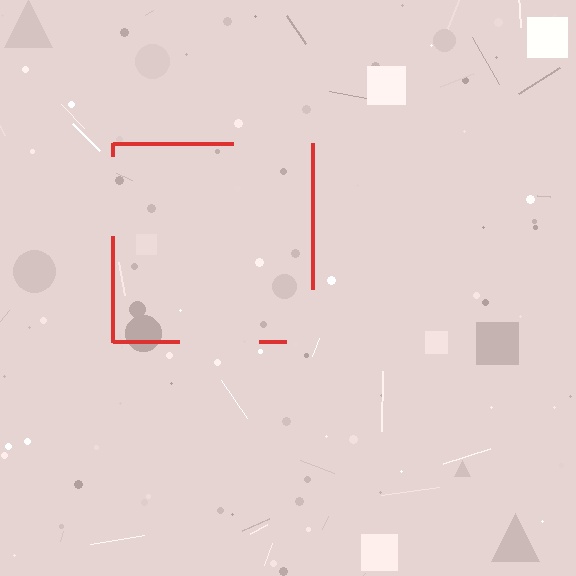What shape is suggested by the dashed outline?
The dashed outline suggests a square.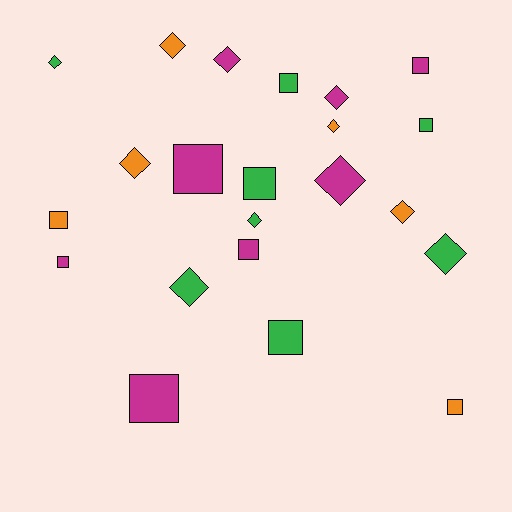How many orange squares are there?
There are 2 orange squares.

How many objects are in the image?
There are 22 objects.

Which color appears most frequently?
Green, with 8 objects.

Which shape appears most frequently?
Square, with 11 objects.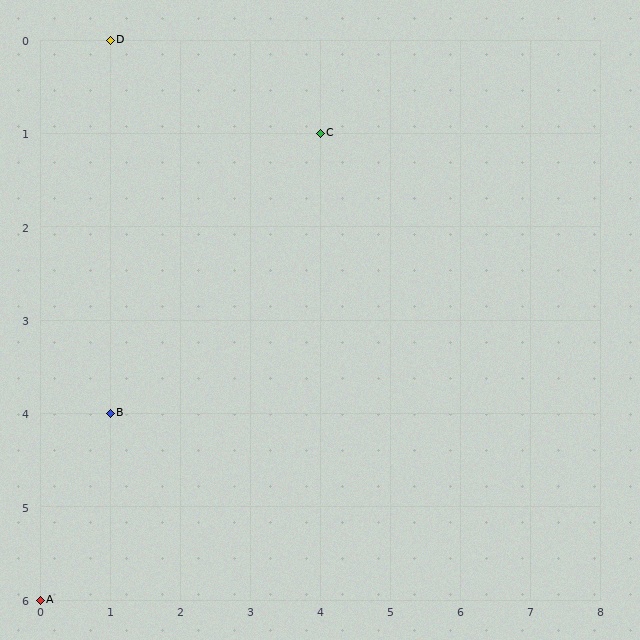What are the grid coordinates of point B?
Point B is at grid coordinates (1, 4).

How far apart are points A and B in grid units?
Points A and B are 1 column and 2 rows apart (about 2.2 grid units diagonally).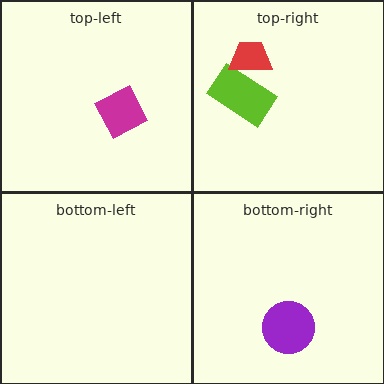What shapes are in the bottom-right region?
The purple circle.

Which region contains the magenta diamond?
The top-left region.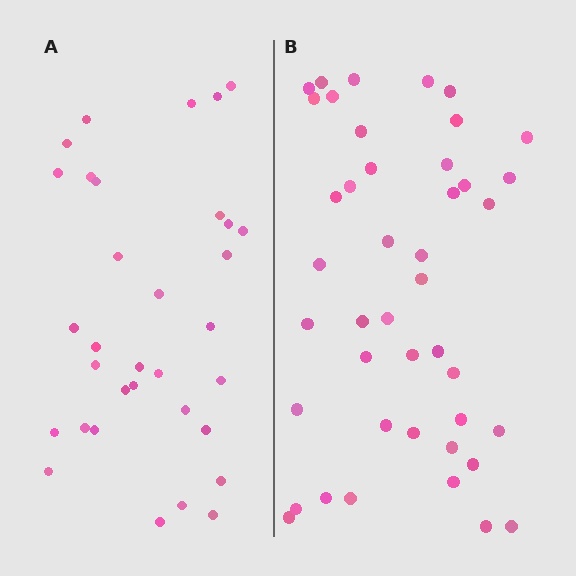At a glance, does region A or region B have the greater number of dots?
Region B (the right region) has more dots.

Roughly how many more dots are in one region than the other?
Region B has roughly 10 or so more dots than region A.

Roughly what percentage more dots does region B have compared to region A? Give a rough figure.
About 30% more.